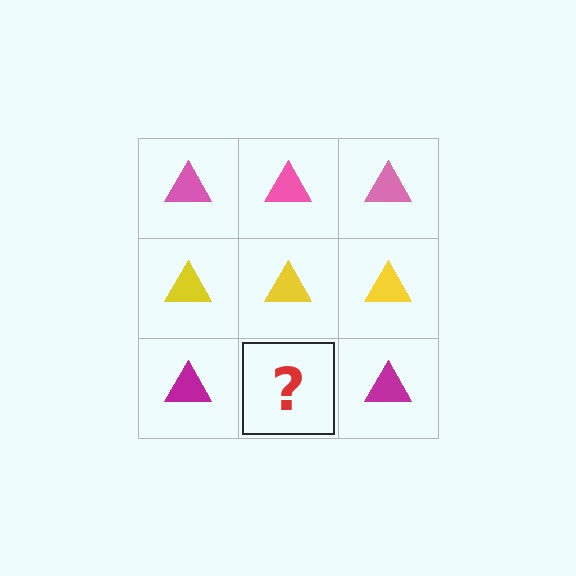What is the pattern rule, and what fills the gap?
The rule is that each row has a consistent color. The gap should be filled with a magenta triangle.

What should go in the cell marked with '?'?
The missing cell should contain a magenta triangle.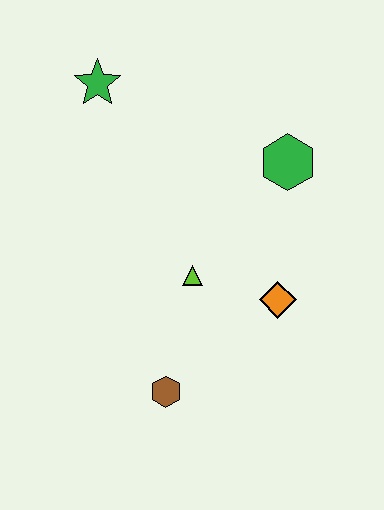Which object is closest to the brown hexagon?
The lime triangle is closest to the brown hexagon.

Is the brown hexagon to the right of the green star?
Yes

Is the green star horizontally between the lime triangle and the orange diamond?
No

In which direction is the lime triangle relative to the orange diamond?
The lime triangle is to the left of the orange diamond.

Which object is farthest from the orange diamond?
The green star is farthest from the orange diamond.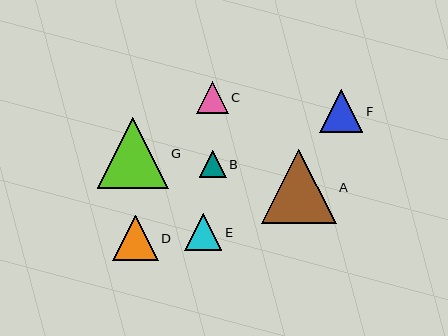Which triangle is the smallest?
Triangle B is the smallest with a size of approximately 27 pixels.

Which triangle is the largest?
Triangle A is the largest with a size of approximately 75 pixels.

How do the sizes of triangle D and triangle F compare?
Triangle D and triangle F are approximately the same size.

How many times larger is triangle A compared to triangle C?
Triangle A is approximately 2.3 times the size of triangle C.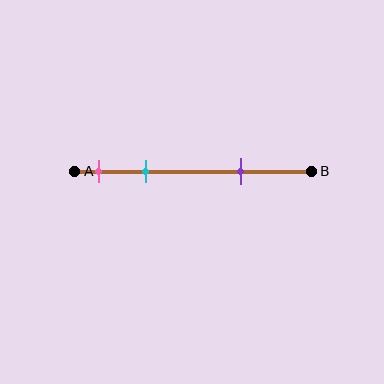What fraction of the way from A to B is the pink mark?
The pink mark is approximately 10% (0.1) of the way from A to B.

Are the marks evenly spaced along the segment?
No, the marks are not evenly spaced.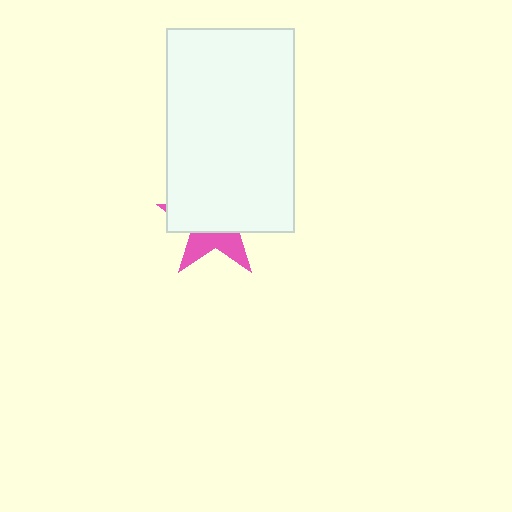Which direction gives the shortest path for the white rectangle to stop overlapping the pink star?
Moving up gives the shortest separation.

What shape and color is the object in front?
The object in front is a white rectangle.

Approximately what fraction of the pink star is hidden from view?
Roughly 66% of the pink star is hidden behind the white rectangle.